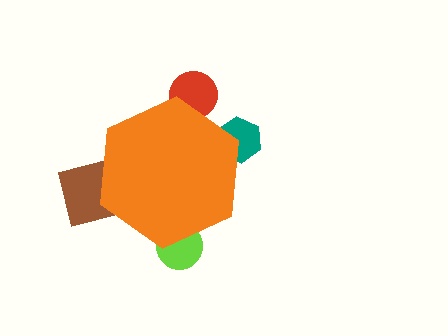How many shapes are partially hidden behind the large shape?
4 shapes are partially hidden.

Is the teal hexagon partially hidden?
Yes, the teal hexagon is partially hidden behind the orange hexagon.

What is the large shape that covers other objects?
An orange hexagon.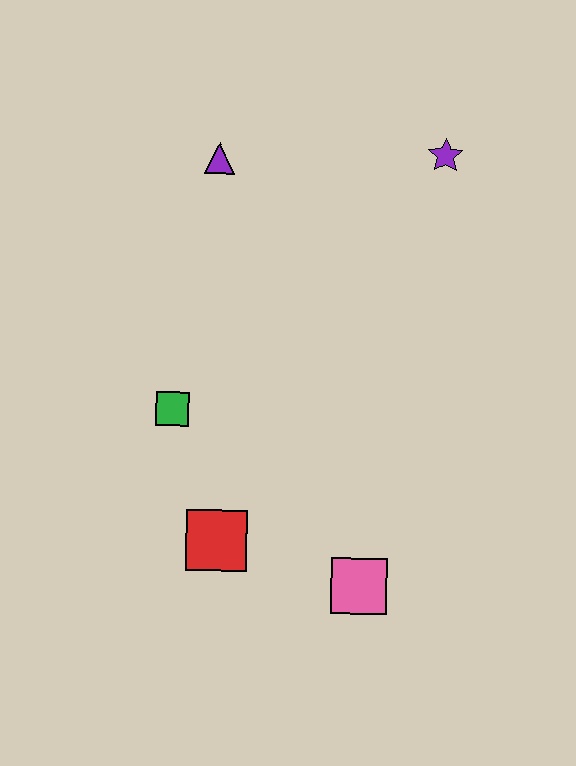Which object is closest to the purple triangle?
The purple star is closest to the purple triangle.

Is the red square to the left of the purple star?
Yes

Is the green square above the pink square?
Yes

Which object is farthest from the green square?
The purple star is farthest from the green square.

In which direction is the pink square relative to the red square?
The pink square is to the right of the red square.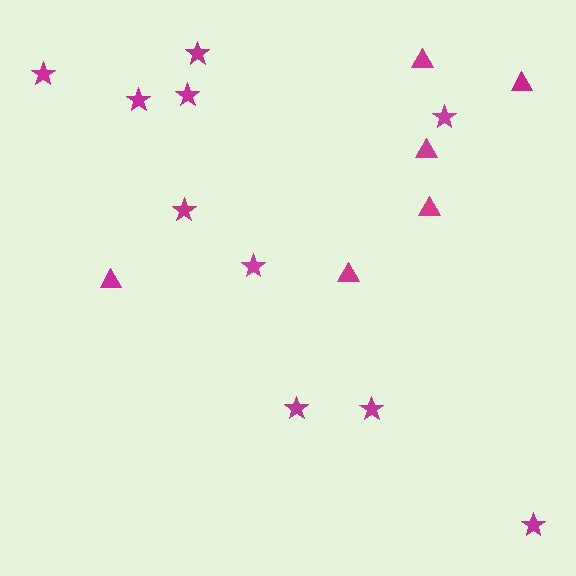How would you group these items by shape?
There are 2 groups: one group of triangles (6) and one group of stars (10).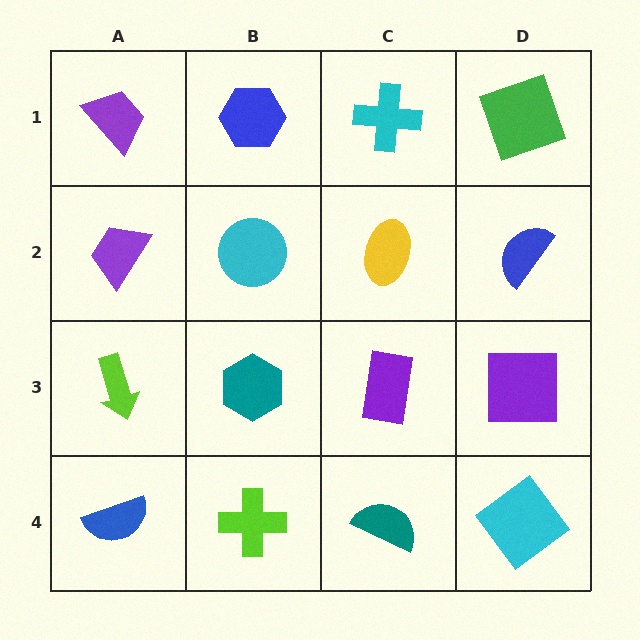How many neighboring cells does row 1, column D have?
2.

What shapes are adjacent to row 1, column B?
A cyan circle (row 2, column B), a purple trapezoid (row 1, column A), a cyan cross (row 1, column C).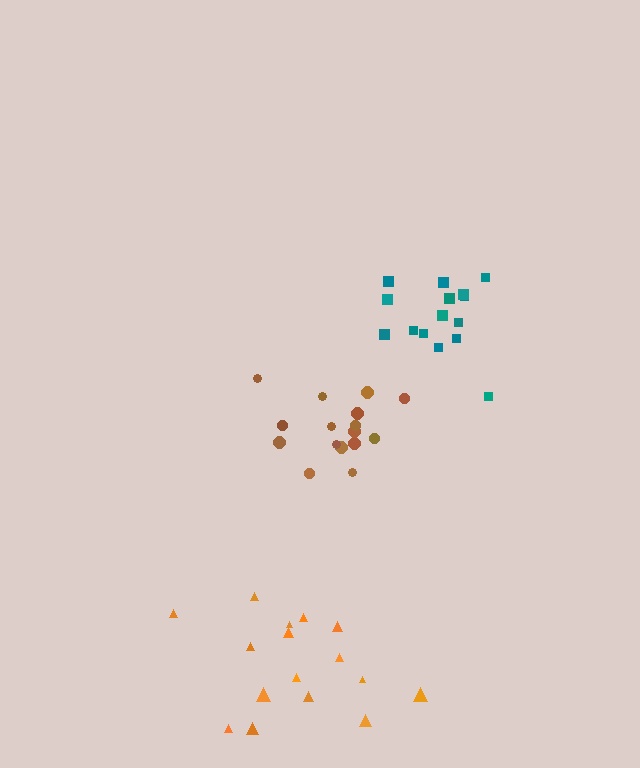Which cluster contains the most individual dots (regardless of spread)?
Orange (16).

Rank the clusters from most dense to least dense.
brown, teal, orange.